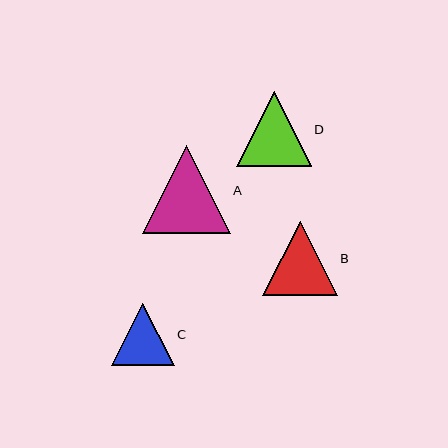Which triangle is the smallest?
Triangle C is the smallest with a size of approximately 62 pixels.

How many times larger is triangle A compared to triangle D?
Triangle A is approximately 1.2 times the size of triangle D.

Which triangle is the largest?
Triangle A is the largest with a size of approximately 88 pixels.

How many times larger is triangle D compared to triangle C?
Triangle D is approximately 1.2 times the size of triangle C.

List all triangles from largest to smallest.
From largest to smallest: A, D, B, C.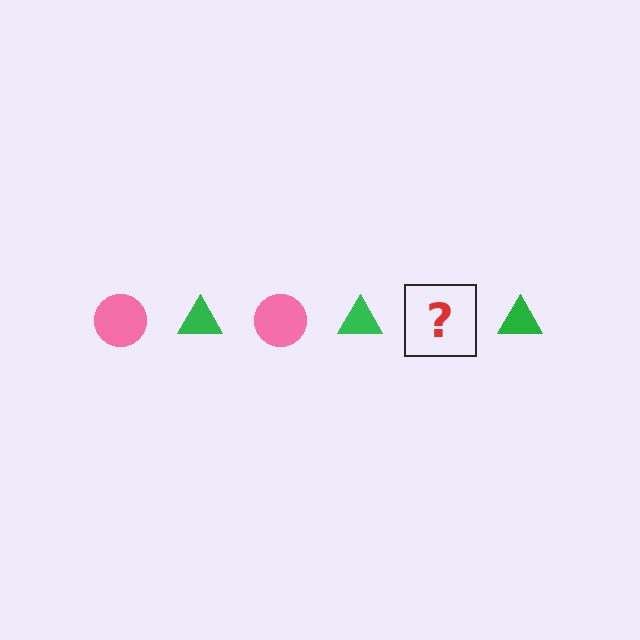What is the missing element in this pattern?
The missing element is a pink circle.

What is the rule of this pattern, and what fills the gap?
The rule is that the pattern alternates between pink circle and green triangle. The gap should be filled with a pink circle.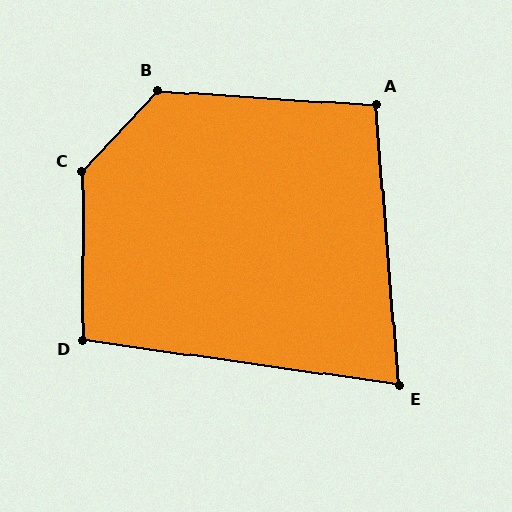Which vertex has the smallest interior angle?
E, at approximately 77 degrees.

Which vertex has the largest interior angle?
C, at approximately 137 degrees.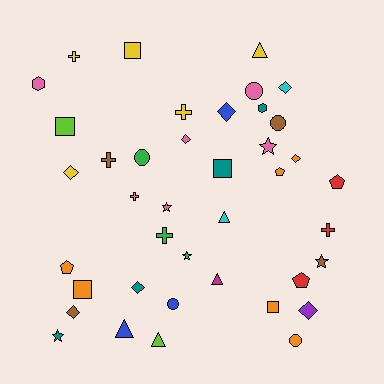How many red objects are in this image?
There are 3 red objects.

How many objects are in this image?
There are 40 objects.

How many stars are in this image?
There are 5 stars.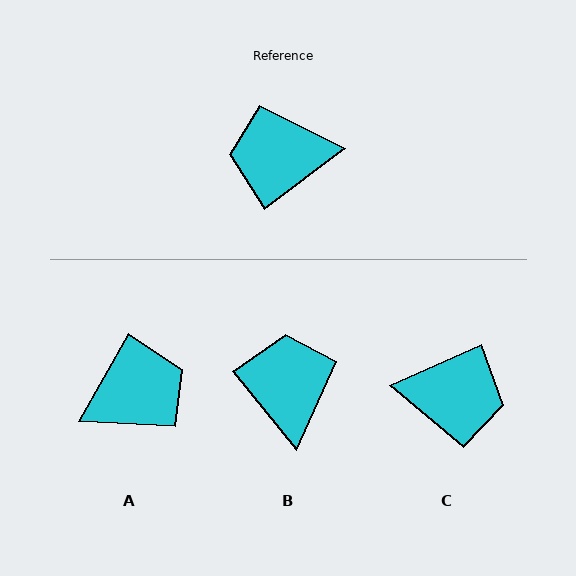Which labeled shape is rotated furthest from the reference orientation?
C, about 167 degrees away.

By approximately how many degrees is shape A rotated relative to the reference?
Approximately 156 degrees clockwise.